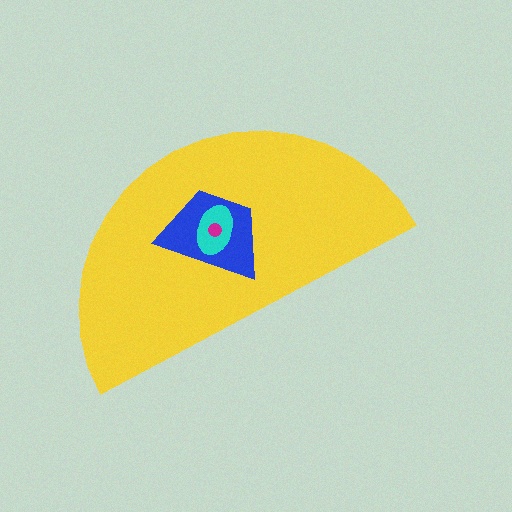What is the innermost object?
The magenta circle.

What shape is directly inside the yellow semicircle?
The blue trapezoid.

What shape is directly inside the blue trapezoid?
The cyan ellipse.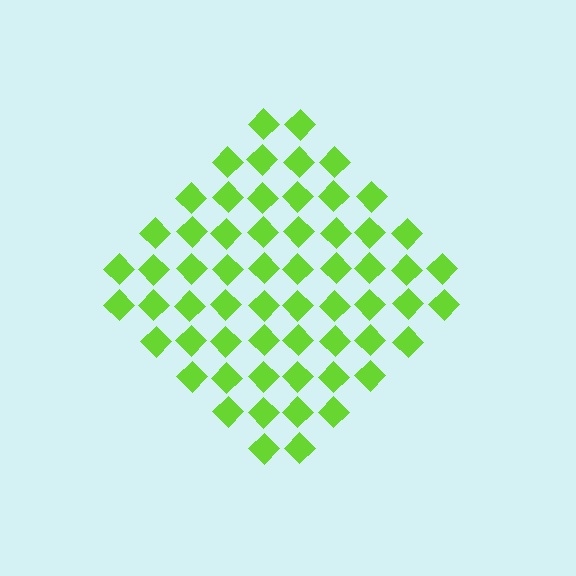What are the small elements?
The small elements are diamonds.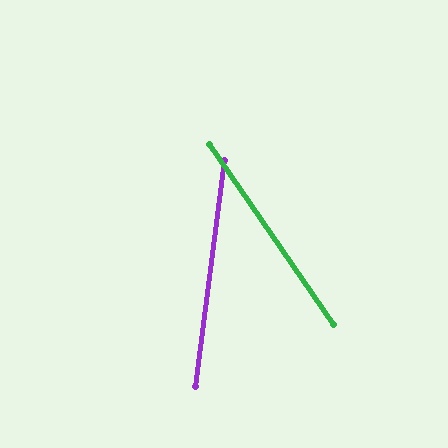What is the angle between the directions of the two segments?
Approximately 42 degrees.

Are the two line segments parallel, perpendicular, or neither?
Neither parallel nor perpendicular — they differ by about 42°.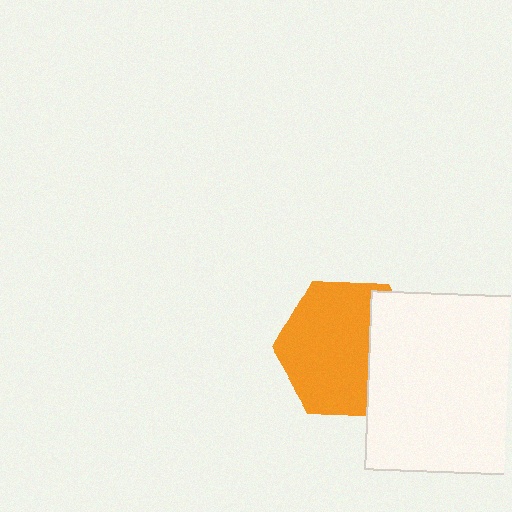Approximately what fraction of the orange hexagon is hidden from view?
Roughly 32% of the orange hexagon is hidden behind the white square.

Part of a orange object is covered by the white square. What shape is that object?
It is a hexagon.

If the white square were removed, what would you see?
You would see the complete orange hexagon.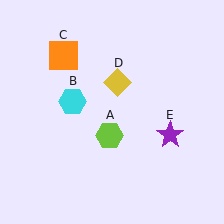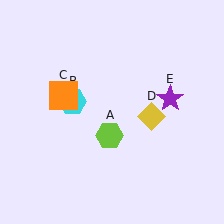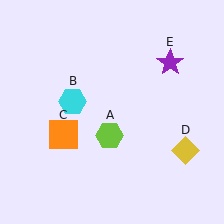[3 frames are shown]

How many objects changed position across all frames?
3 objects changed position: orange square (object C), yellow diamond (object D), purple star (object E).